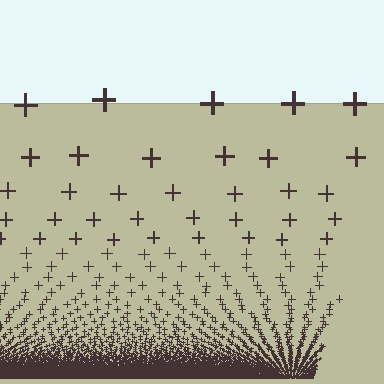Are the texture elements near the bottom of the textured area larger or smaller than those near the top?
Smaller. The gradient is inverted — elements near the bottom are smaller and denser.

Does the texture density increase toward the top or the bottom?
Density increases toward the bottom.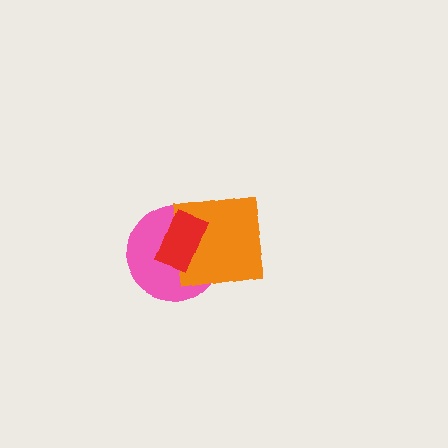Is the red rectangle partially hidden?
No, no other shape covers it.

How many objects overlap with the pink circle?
2 objects overlap with the pink circle.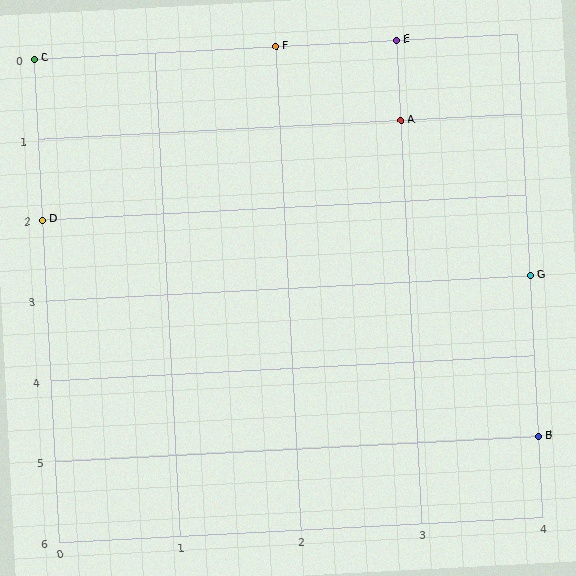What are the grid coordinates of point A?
Point A is at grid coordinates (3, 1).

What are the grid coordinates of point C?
Point C is at grid coordinates (0, 0).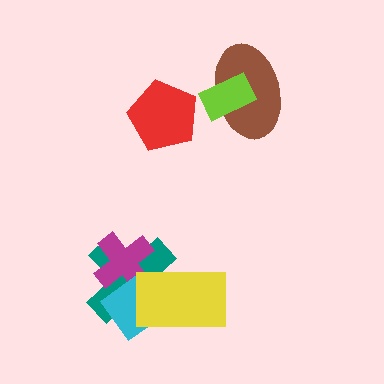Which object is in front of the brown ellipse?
The lime rectangle is in front of the brown ellipse.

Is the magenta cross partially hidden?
Yes, it is partially covered by another shape.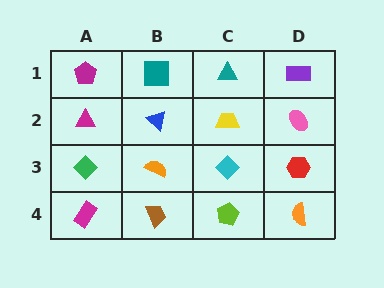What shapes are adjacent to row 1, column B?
A blue triangle (row 2, column B), a magenta pentagon (row 1, column A), a teal triangle (row 1, column C).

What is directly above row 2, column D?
A purple rectangle.